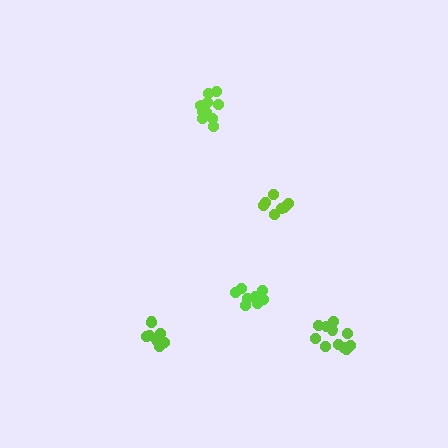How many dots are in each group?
Group 1: 7 dots, Group 2: 8 dots, Group 3: 10 dots, Group 4: 11 dots, Group 5: 10 dots (46 total).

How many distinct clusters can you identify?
There are 5 distinct clusters.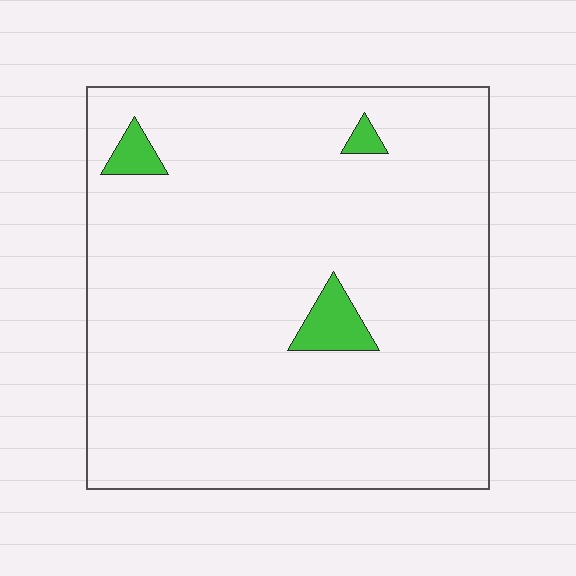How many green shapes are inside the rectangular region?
3.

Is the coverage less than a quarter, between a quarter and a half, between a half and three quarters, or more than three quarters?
Less than a quarter.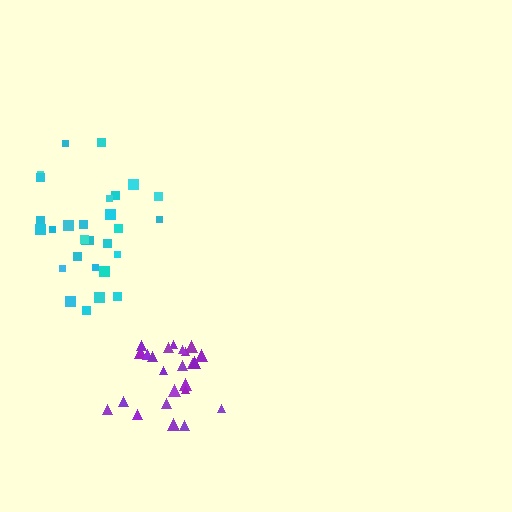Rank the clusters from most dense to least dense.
purple, cyan.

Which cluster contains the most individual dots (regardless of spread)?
Cyan (30).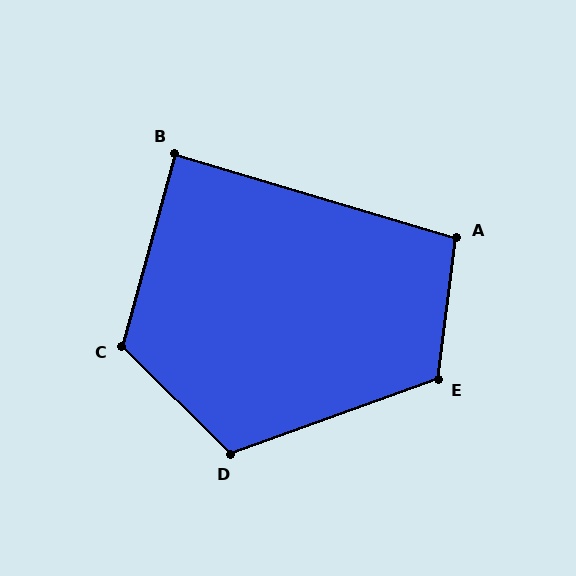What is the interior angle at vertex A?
Approximately 99 degrees (obtuse).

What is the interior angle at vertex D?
Approximately 115 degrees (obtuse).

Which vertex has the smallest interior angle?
B, at approximately 89 degrees.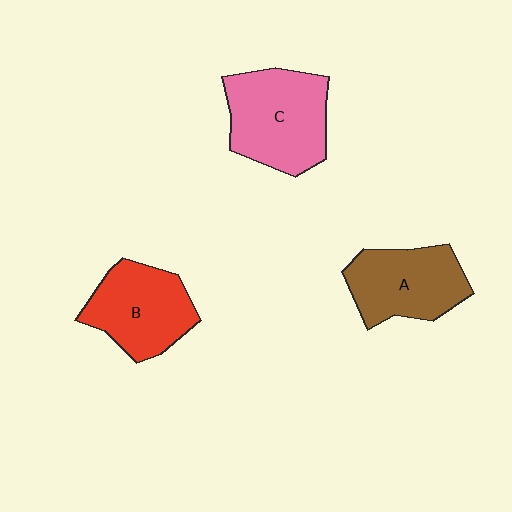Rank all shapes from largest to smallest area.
From largest to smallest: C (pink), B (red), A (brown).